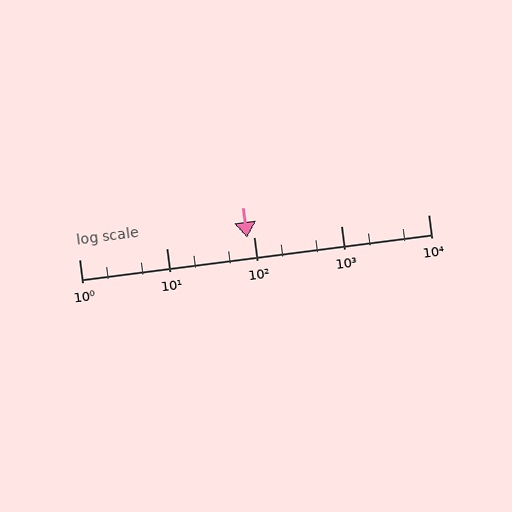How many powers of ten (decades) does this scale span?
The scale spans 4 decades, from 1 to 10000.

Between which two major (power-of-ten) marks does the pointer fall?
The pointer is between 10 and 100.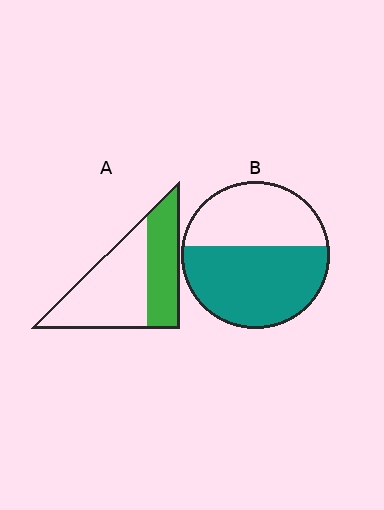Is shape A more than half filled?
No.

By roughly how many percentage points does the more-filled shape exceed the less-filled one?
By roughly 20 percentage points (B over A).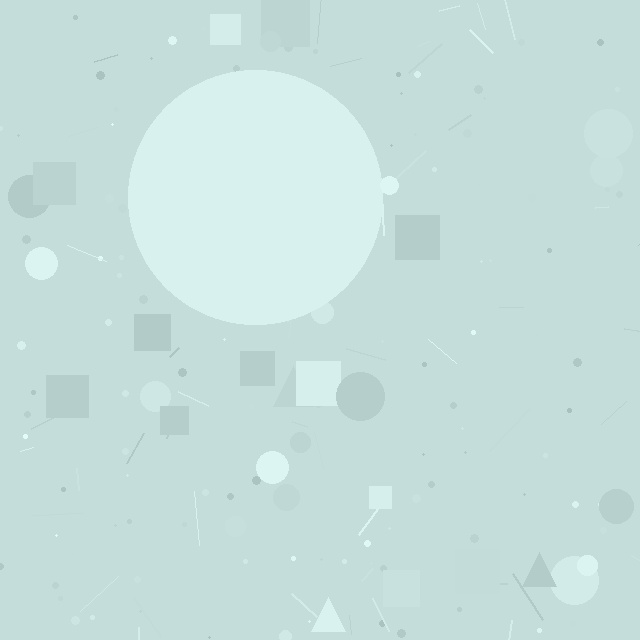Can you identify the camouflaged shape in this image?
The camouflaged shape is a circle.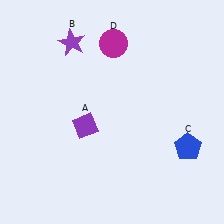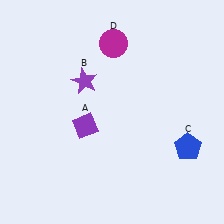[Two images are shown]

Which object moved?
The purple star (B) moved down.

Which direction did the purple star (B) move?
The purple star (B) moved down.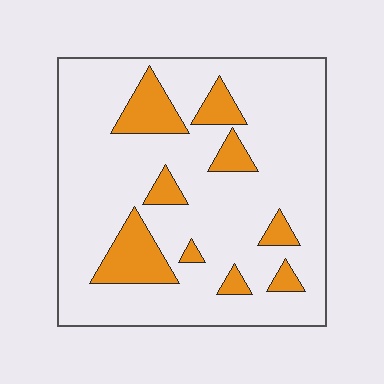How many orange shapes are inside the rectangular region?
9.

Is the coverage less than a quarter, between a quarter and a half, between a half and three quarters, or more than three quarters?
Less than a quarter.